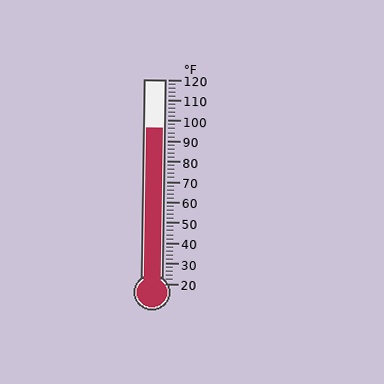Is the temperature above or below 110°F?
The temperature is below 110°F.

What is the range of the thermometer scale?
The thermometer scale ranges from 20°F to 120°F.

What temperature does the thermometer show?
The thermometer shows approximately 96°F.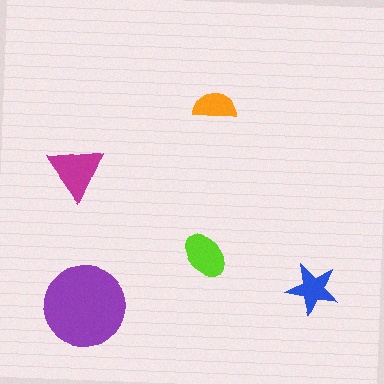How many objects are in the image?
There are 5 objects in the image.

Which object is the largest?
The purple circle.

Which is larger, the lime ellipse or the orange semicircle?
The lime ellipse.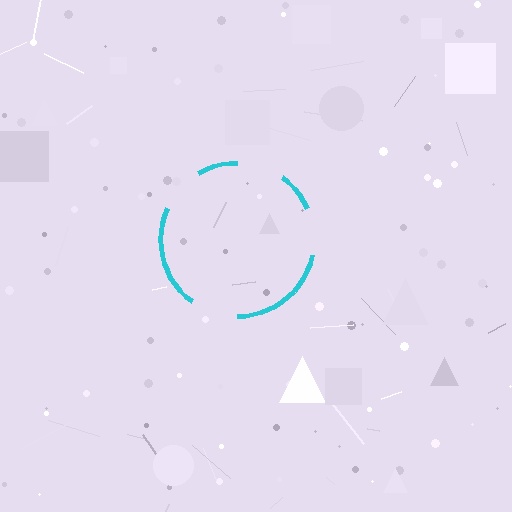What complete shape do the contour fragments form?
The contour fragments form a circle.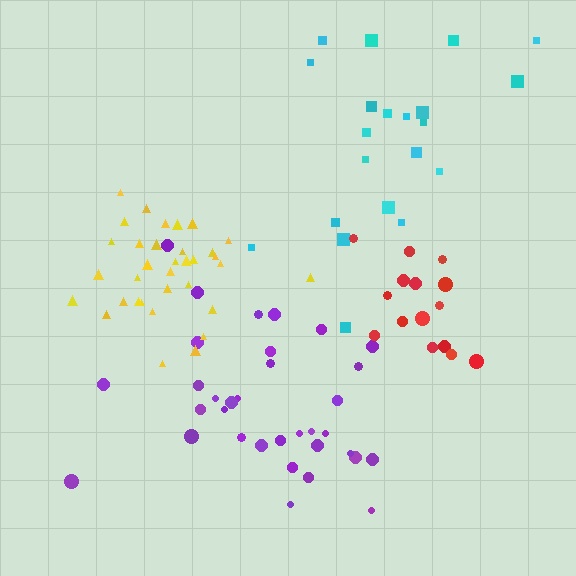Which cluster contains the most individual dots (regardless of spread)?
Purple (34).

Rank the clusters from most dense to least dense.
yellow, red, purple, cyan.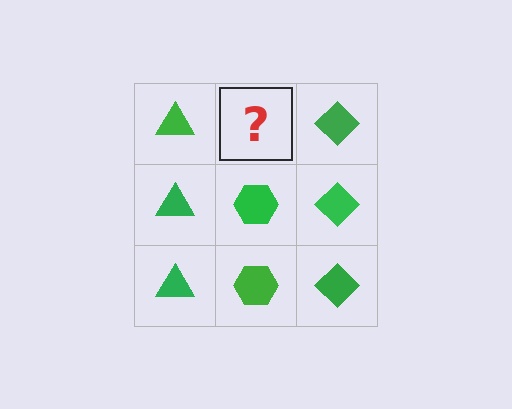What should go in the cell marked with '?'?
The missing cell should contain a green hexagon.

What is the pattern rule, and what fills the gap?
The rule is that each column has a consistent shape. The gap should be filled with a green hexagon.